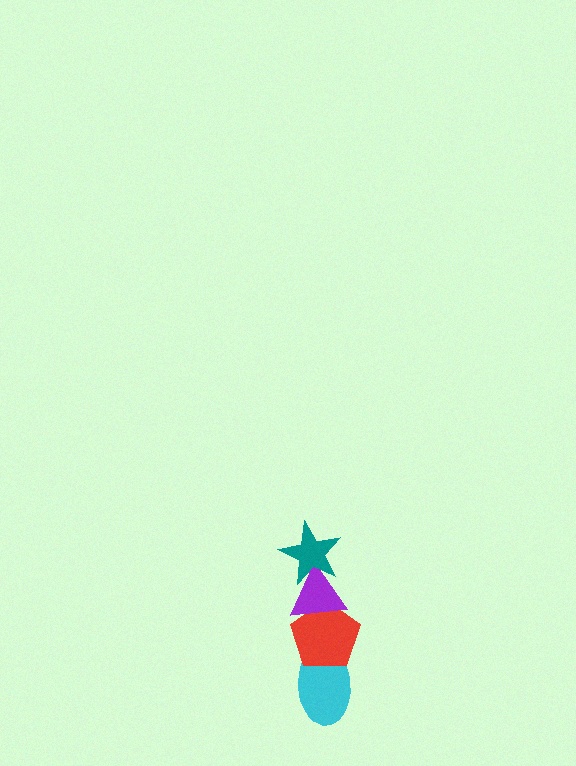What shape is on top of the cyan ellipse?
The red pentagon is on top of the cyan ellipse.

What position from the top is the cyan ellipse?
The cyan ellipse is 4th from the top.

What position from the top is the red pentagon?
The red pentagon is 3rd from the top.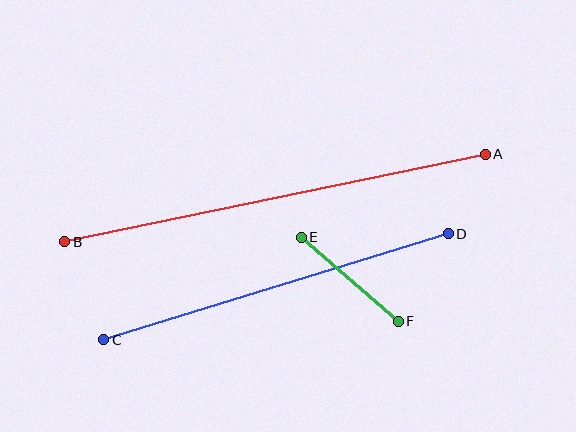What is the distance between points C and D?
The distance is approximately 360 pixels.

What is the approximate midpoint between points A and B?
The midpoint is at approximately (275, 198) pixels.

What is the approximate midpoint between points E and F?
The midpoint is at approximately (350, 279) pixels.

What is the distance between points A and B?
The distance is approximately 430 pixels.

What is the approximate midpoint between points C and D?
The midpoint is at approximately (276, 287) pixels.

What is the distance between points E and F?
The distance is approximately 128 pixels.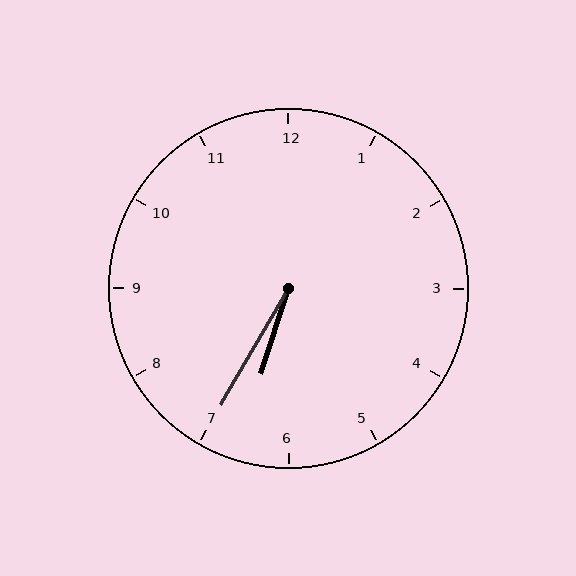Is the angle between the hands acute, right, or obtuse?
It is acute.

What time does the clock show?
6:35.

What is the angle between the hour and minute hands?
Approximately 12 degrees.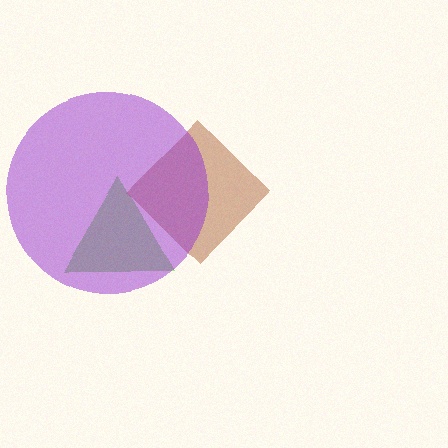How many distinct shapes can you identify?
There are 3 distinct shapes: a lime triangle, a brown diamond, a purple circle.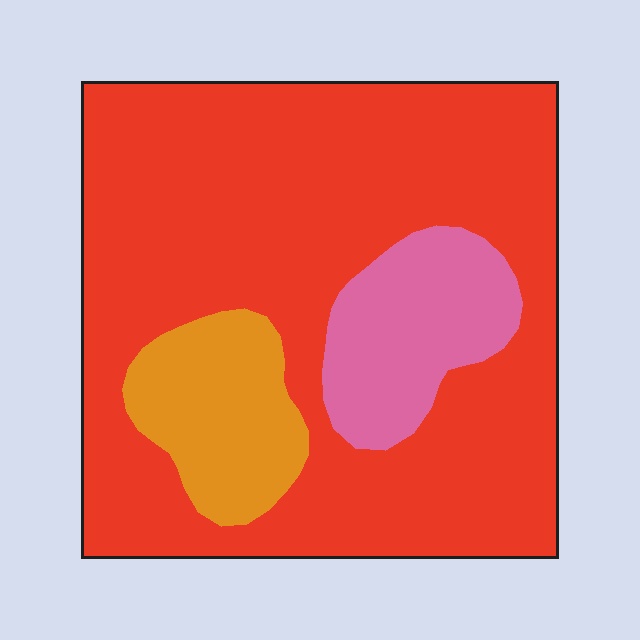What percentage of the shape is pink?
Pink takes up about one eighth (1/8) of the shape.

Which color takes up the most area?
Red, at roughly 75%.